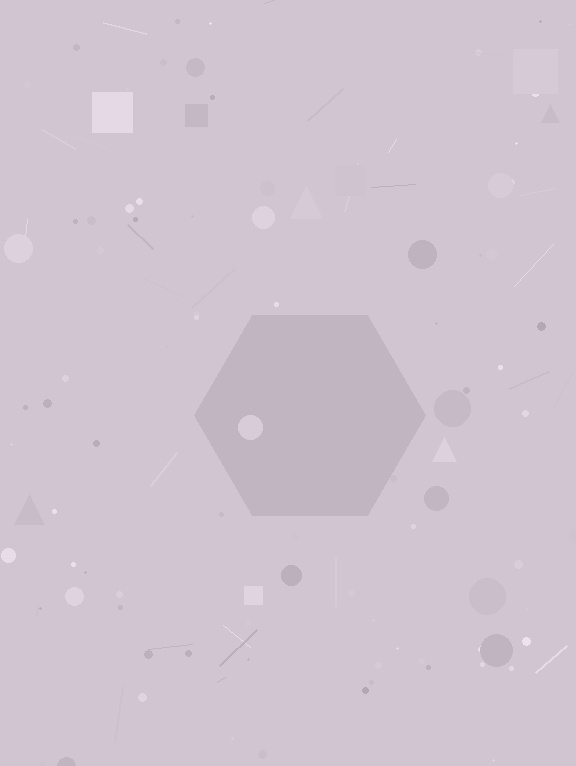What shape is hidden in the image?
A hexagon is hidden in the image.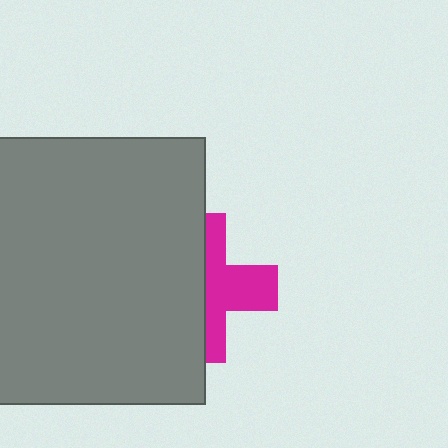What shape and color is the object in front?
The object in front is a gray rectangle.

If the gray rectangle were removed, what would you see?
You would see the complete magenta cross.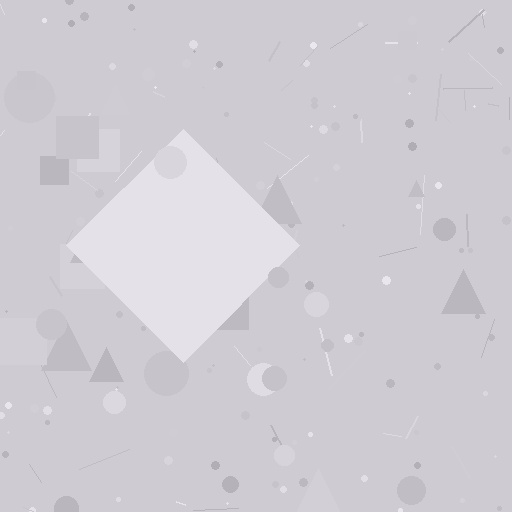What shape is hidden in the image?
A diamond is hidden in the image.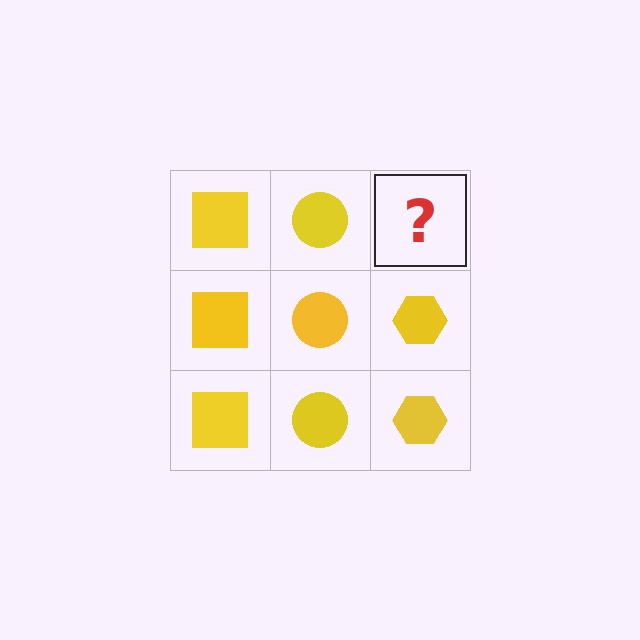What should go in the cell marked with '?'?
The missing cell should contain a yellow hexagon.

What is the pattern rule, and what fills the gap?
The rule is that each column has a consistent shape. The gap should be filled with a yellow hexagon.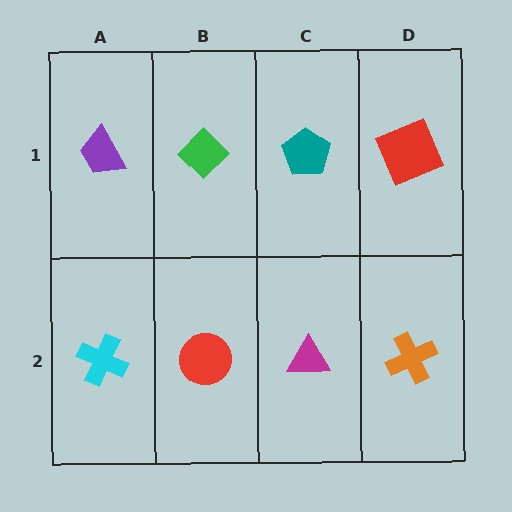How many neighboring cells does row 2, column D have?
2.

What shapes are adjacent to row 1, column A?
A cyan cross (row 2, column A), a green diamond (row 1, column B).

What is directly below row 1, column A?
A cyan cross.